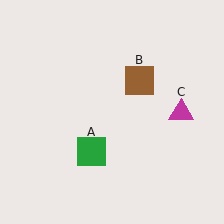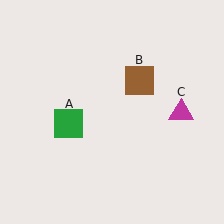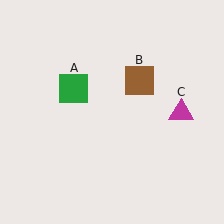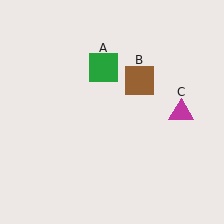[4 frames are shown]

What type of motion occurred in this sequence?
The green square (object A) rotated clockwise around the center of the scene.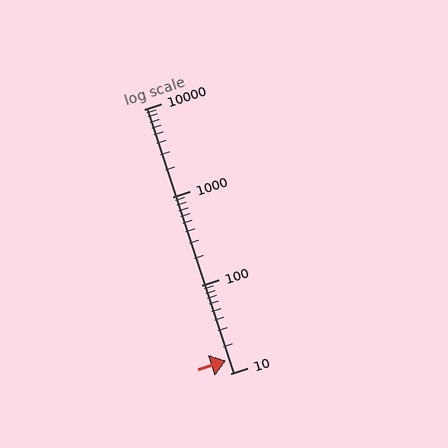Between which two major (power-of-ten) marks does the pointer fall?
The pointer is between 10 and 100.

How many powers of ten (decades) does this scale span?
The scale spans 3 decades, from 10 to 10000.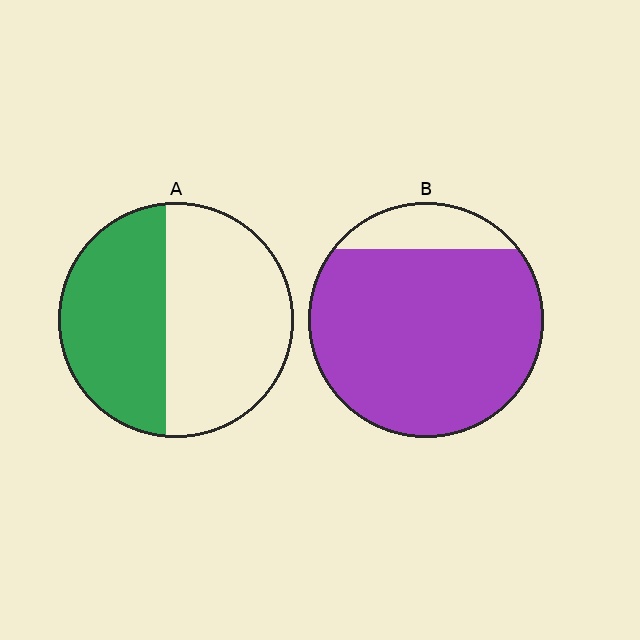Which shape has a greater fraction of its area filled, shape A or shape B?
Shape B.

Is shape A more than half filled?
No.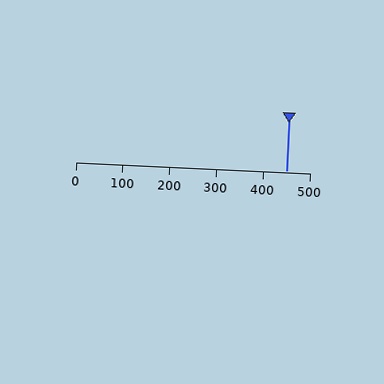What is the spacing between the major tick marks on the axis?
The major ticks are spaced 100 apart.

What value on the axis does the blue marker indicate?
The marker indicates approximately 450.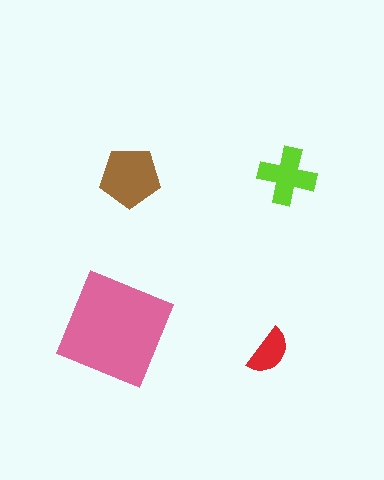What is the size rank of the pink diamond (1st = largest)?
1st.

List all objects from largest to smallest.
The pink diamond, the brown pentagon, the lime cross, the red semicircle.